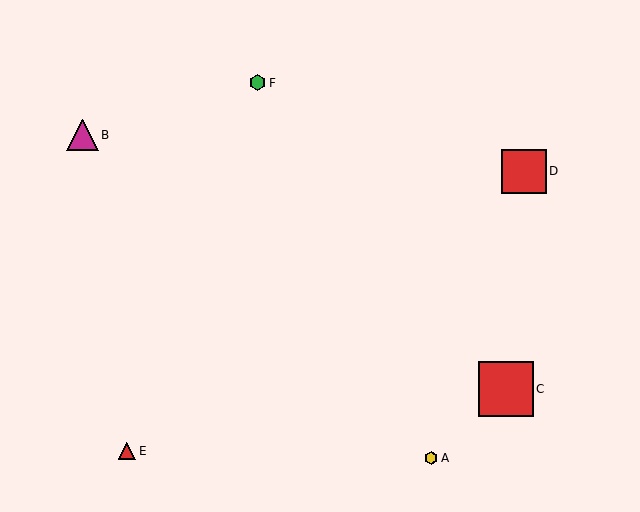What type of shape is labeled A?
Shape A is a yellow hexagon.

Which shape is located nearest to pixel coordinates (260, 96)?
The green hexagon (labeled F) at (258, 83) is nearest to that location.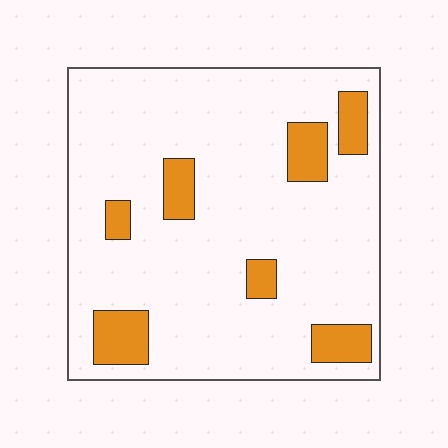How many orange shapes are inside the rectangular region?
7.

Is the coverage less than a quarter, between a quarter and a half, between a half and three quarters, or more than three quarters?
Less than a quarter.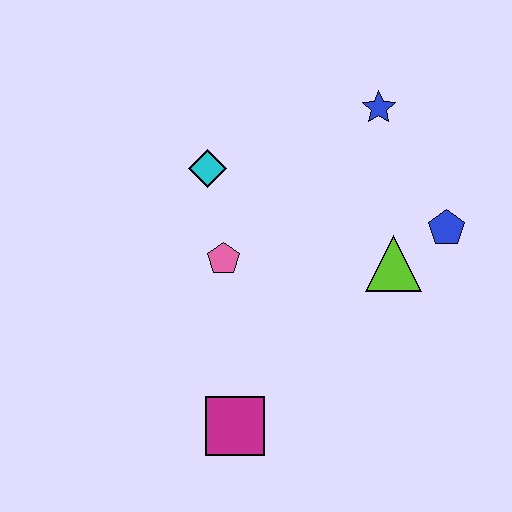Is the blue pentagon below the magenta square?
No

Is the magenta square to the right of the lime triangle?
No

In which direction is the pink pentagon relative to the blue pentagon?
The pink pentagon is to the left of the blue pentagon.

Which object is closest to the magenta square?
The pink pentagon is closest to the magenta square.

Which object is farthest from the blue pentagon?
The magenta square is farthest from the blue pentagon.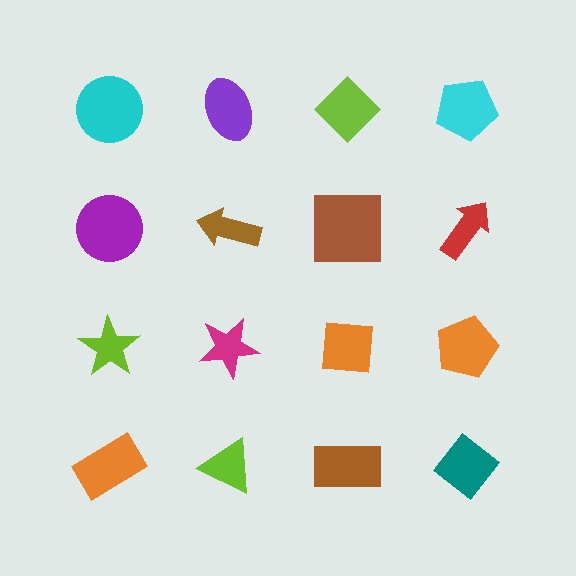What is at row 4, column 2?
A lime triangle.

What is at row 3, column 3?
An orange square.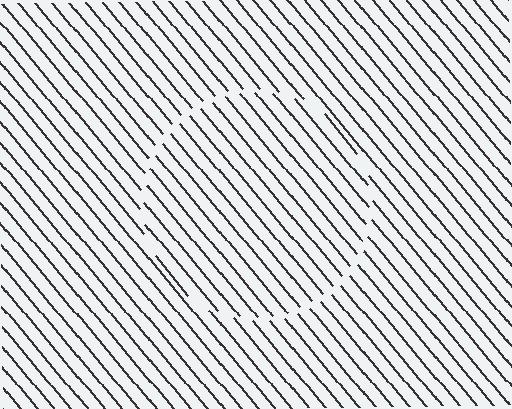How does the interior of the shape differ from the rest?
The interior of the shape contains the same grating, shifted by half a period — the contour is defined by the phase discontinuity where line-ends from the inner and outer gratings abut.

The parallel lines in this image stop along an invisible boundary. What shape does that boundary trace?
An illusory circle. The interior of the shape contains the same grating, shifted by half a period — the contour is defined by the phase discontinuity where line-ends from the inner and outer gratings abut.